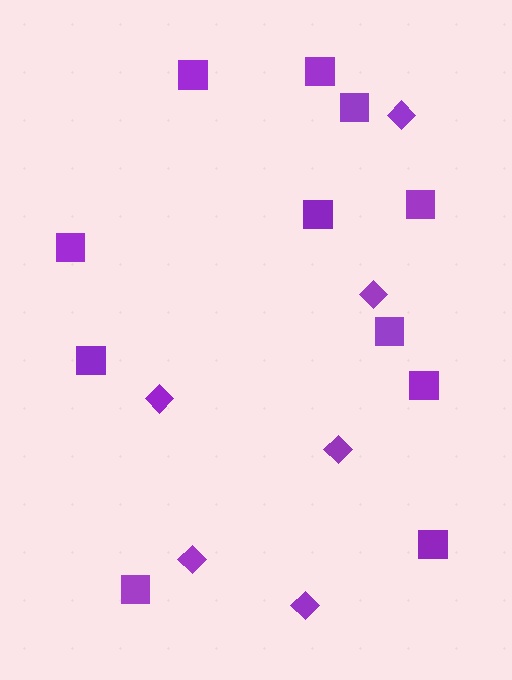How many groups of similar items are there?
There are 2 groups: one group of diamonds (6) and one group of squares (11).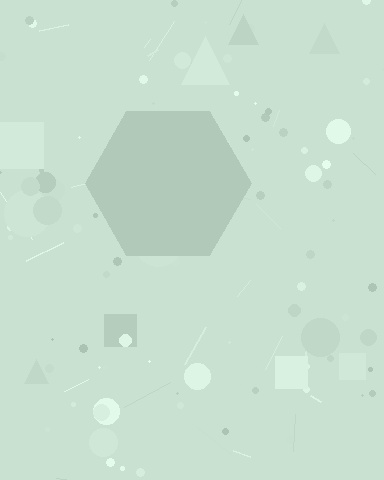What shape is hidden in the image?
A hexagon is hidden in the image.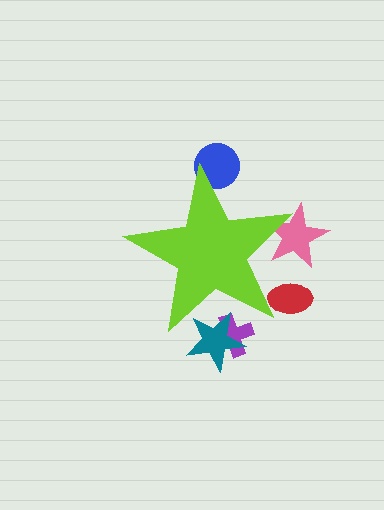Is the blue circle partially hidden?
Yes, the blue circle is partially hidden behind the lime star.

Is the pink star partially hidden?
Yes, the pink star is partially hidden behind the lime star.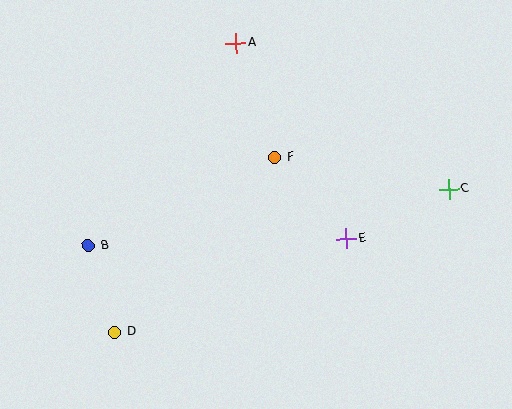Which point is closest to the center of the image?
Point F at (275, 157) is closest to the center.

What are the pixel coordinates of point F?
Point F is at (275, 157).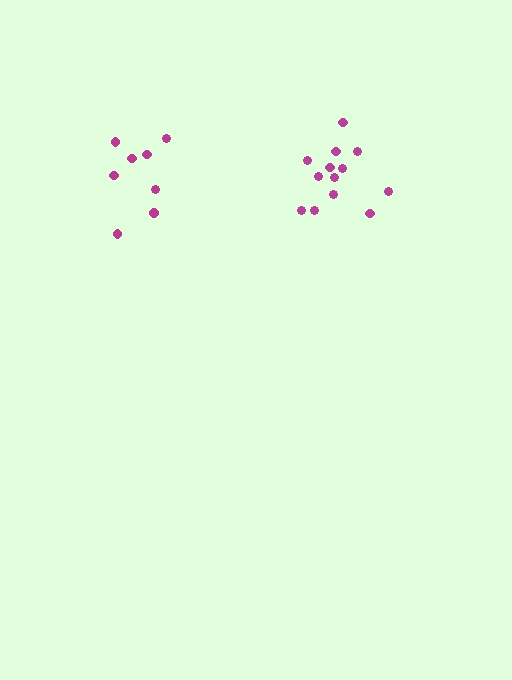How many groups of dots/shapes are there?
There are 2 groups.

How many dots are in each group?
Group 1: 13 dots, Group 2: 8 dots (21 total).